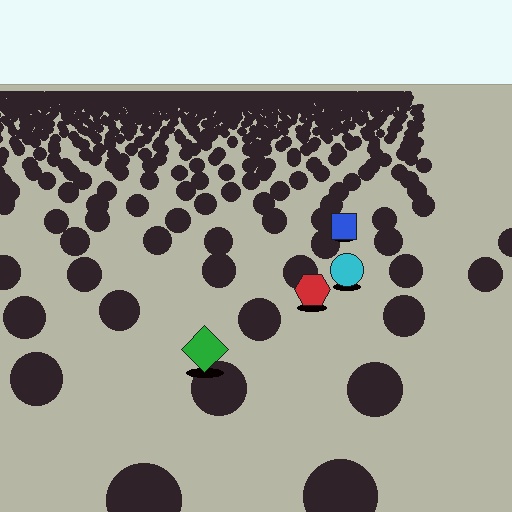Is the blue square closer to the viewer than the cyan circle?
No. The cyan circle is closer — you can tell from the texture gradient: the ground texture is coarser near it.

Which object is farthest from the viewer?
The blue square is farthest from the viewer. It appears smaller and the ground texture around it is denser.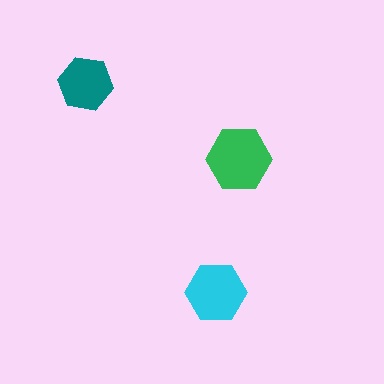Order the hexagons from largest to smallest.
the green one, the cyan one, the teal one.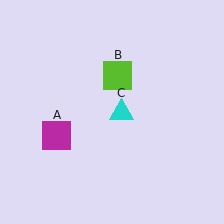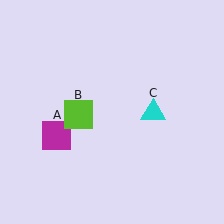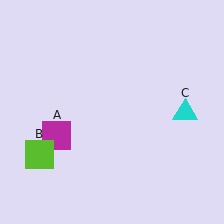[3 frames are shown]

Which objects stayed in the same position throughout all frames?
Magenta square (object A) remained stationary.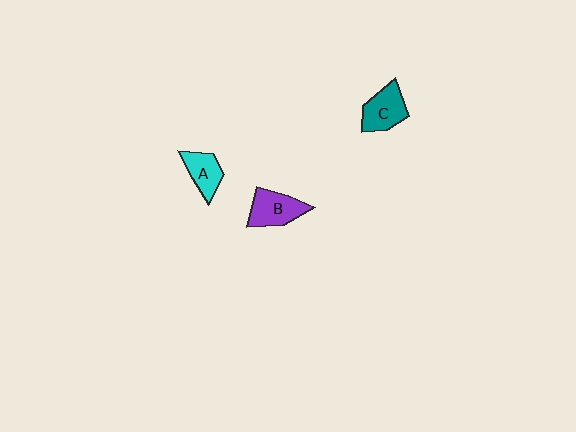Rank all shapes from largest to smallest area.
From largest to smallest: B (purple), C (teal), A (cyan).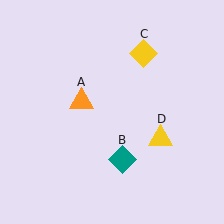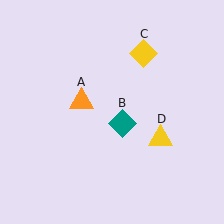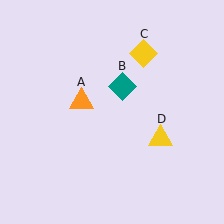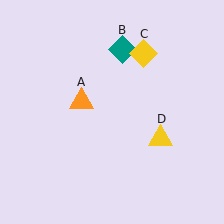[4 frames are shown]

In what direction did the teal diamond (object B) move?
The teal diamond (object B) moved up.